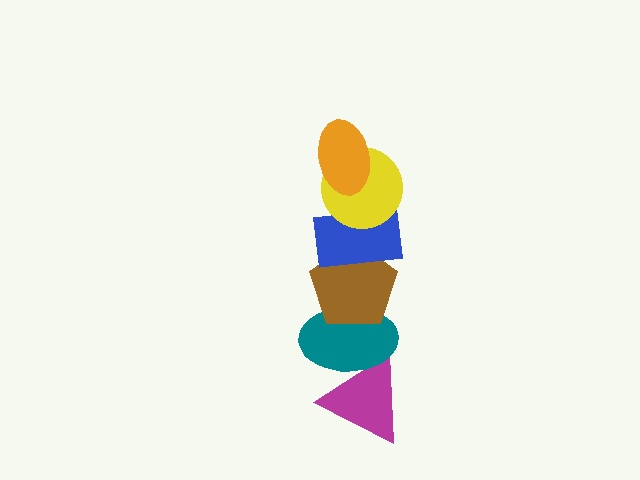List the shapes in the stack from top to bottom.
From top to bottom: the orange ellipse, the yellow circle, the blue rectangle, the brown pentagon, the teal ellipse, the magenta triangle.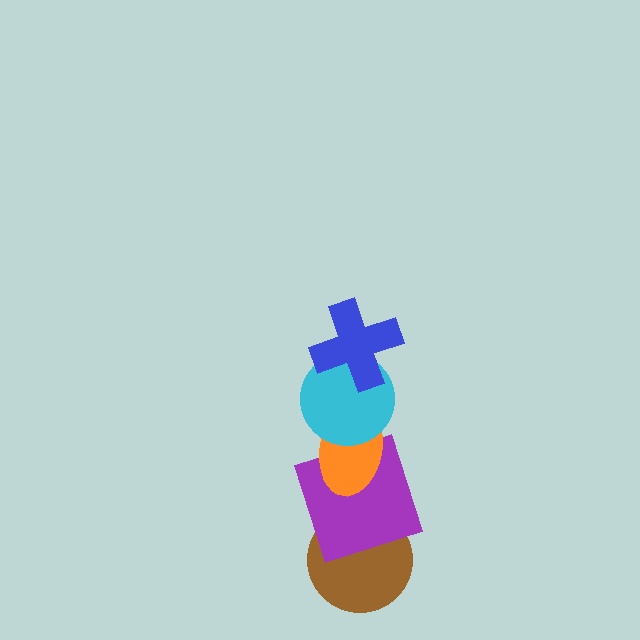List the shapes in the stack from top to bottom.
From top to bottom: the blue cross, the cyan circle, the orange ellipse, the purple square, the brown circle.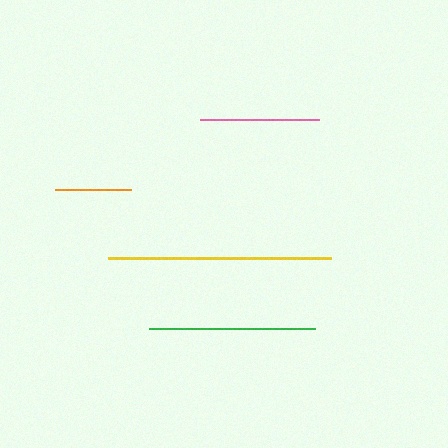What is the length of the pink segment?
The pink segment is approximately 119 pixels long.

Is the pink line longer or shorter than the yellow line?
The yellow line is longer than the pink line.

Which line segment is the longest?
The yellow line is the longest at approximately 222 pixels.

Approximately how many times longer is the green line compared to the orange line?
The green line is approximately 2.2 times the length of the orange line.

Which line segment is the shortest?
The orange line is the shortest at approximately 76 pixels.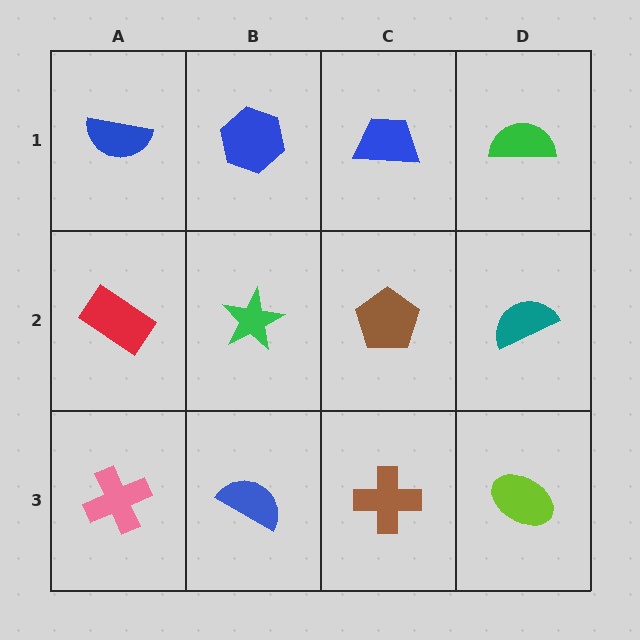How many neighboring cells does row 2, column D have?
3.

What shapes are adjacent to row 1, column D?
A teal semicircle (row 2, column D), a blue trapezoid (row 1, column C).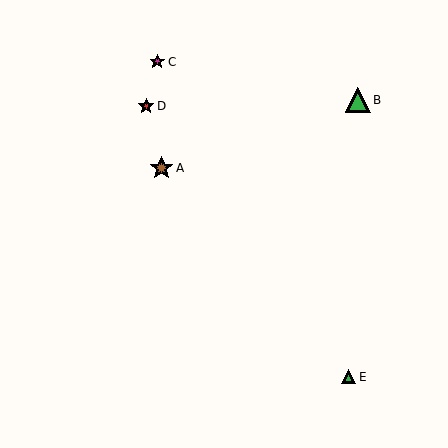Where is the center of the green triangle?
The center of the green triangle is at (349, 377).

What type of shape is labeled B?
Shape B is a green triangle.